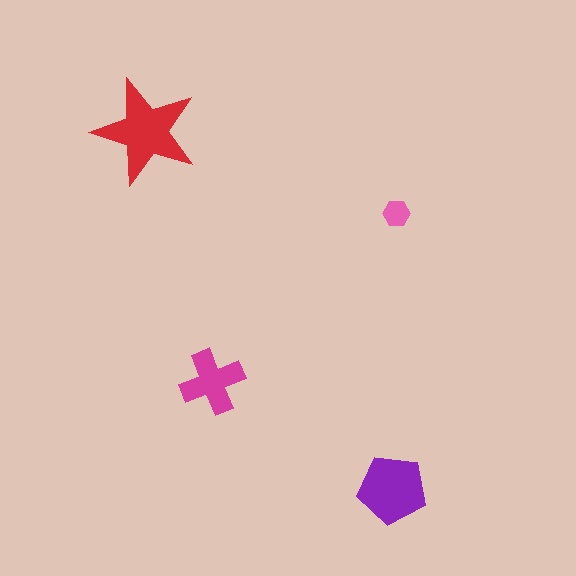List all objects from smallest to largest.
The pink hexagon, the magenta cross, the purple pentagon, the red star.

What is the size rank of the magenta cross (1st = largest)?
3rd.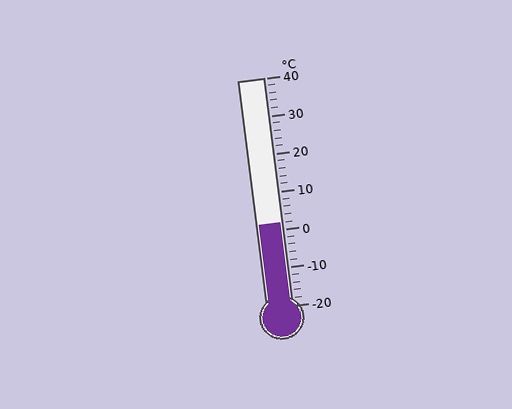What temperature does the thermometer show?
The thermometer shows approximately 2°C.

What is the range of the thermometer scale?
The thermometer scale ranges from -20°C to 40°C.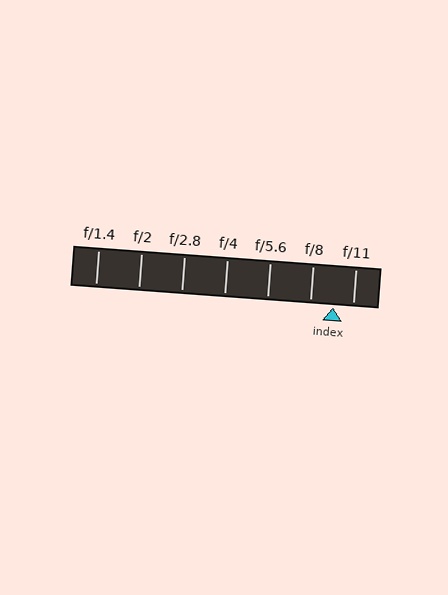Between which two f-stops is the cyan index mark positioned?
The index mark is between f/8 and f/11.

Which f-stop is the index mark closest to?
The index mark is closest to f/11.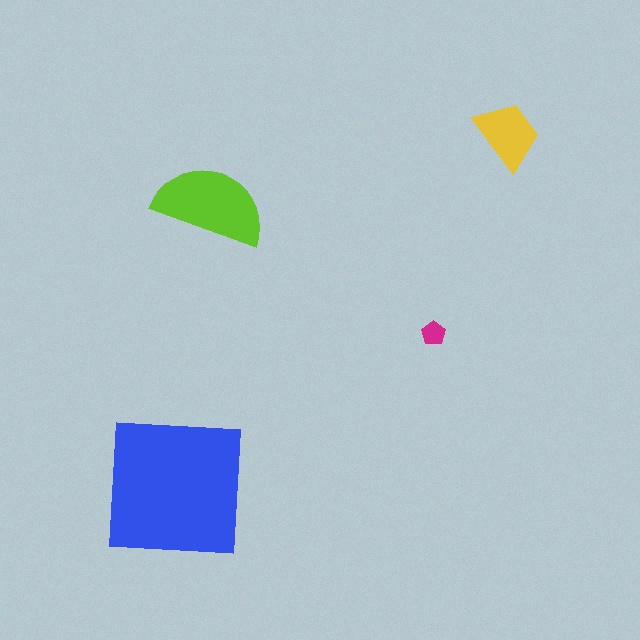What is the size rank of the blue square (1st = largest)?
1st.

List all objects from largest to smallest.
The blue square, the lime semicircle, the yellow trapezoid, the magenta pentagon.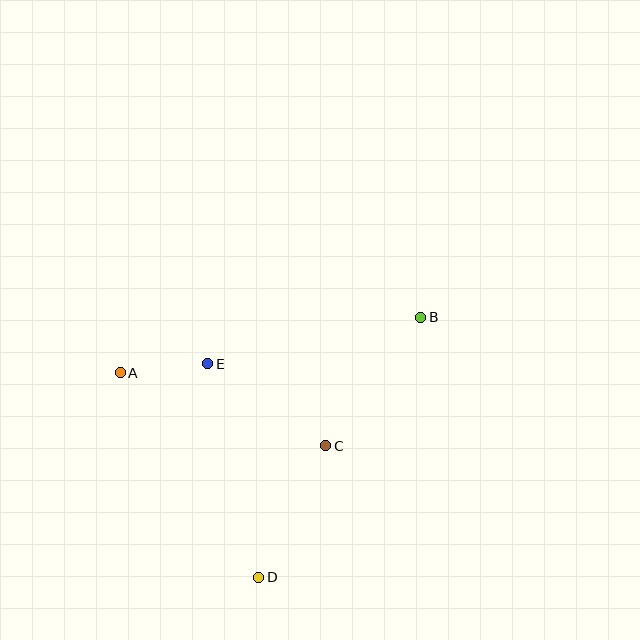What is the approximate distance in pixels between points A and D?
The distance between A and D is approximately 247 pixels.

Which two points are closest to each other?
Points A and E are closest to each other.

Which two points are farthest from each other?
Points B and D are farthest from each other.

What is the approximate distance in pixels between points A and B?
The distance between A and B is approximately 306 pixels.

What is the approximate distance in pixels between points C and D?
The distance between C and D is approximately 147 pixels.